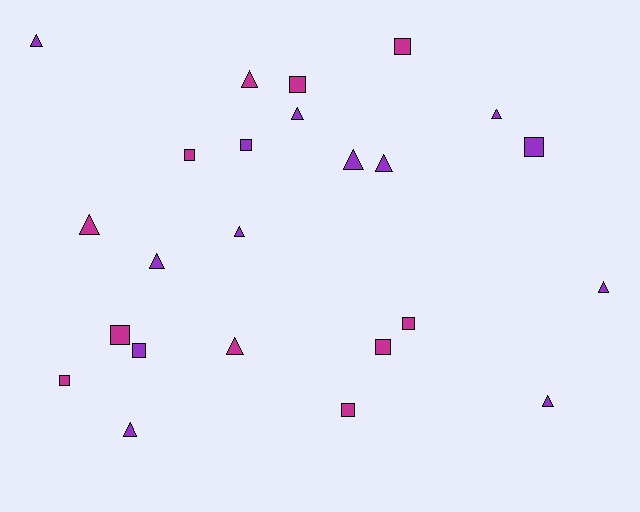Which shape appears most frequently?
Triangle, with 13 objects.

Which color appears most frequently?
Purple, with 13 objects.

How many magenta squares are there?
There are 8 magenta squares.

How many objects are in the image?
There are 24 objects.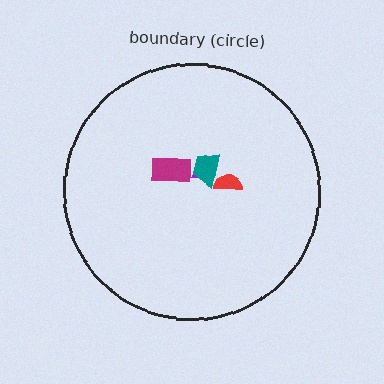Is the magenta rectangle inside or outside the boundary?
Inside.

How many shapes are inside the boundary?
4 inside, 0 outside.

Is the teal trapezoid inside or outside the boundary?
Inside.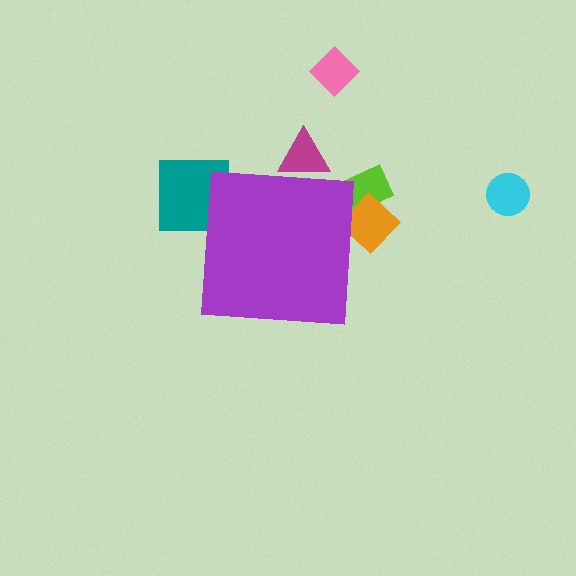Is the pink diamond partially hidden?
No, the pink diamond is fully visible.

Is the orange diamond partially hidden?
Yes, the orange diamond is partially hidden behind the purple square.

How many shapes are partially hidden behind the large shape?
4 shapes are partially hidden.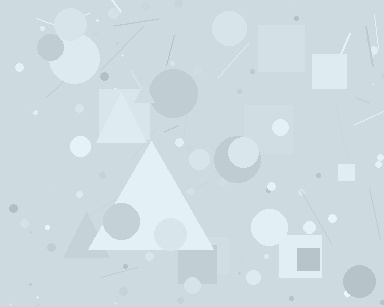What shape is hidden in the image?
A triangle is hidden in the image.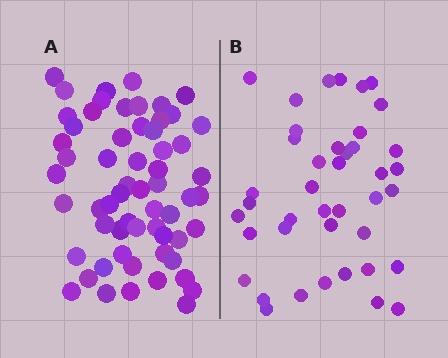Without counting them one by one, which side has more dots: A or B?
Region A (the left region) has more dots.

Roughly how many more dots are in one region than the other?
Region A has approximately 20 more dots than region B.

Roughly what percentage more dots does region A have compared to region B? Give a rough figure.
About 45% more.